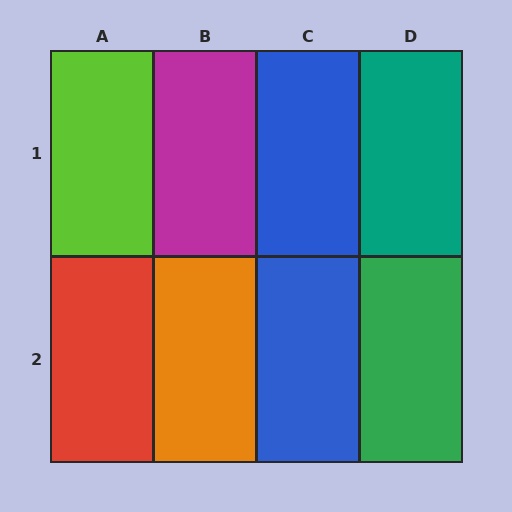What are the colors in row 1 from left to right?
Lime, magenta, blue, teal.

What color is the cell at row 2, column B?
Orange.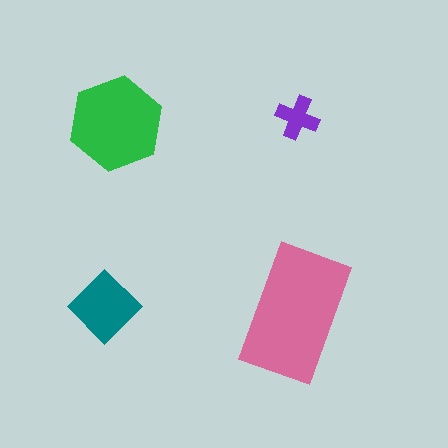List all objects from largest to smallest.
The pink rectangle, the green hexagon, the teal diamond, the purple cross.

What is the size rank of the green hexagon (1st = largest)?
2nd.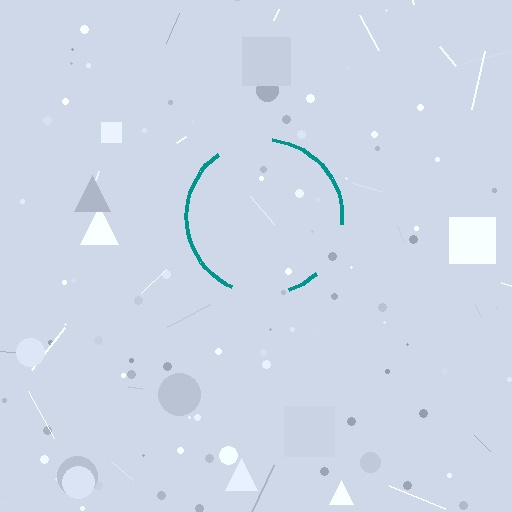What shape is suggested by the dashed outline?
The dashed outline suggests a circle.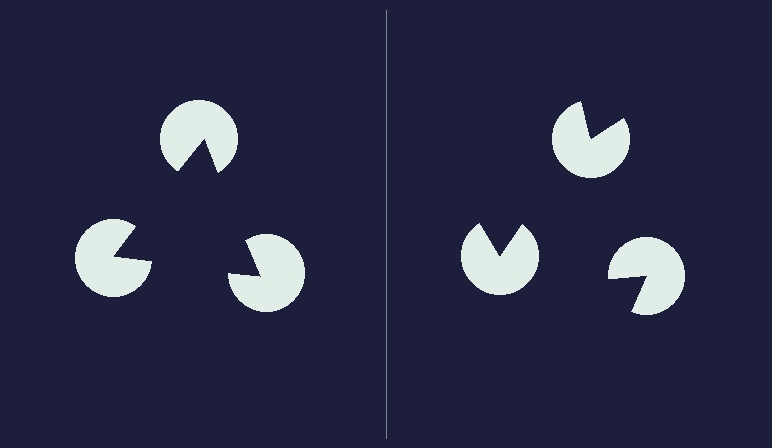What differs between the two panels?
The pac-man discs are positioned identically on both sides; only the wedge orientations differ. On the left they align to a triangle; on the right they are misaligned.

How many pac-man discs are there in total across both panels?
6 — 3 on each side.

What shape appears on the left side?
An illusory triangle.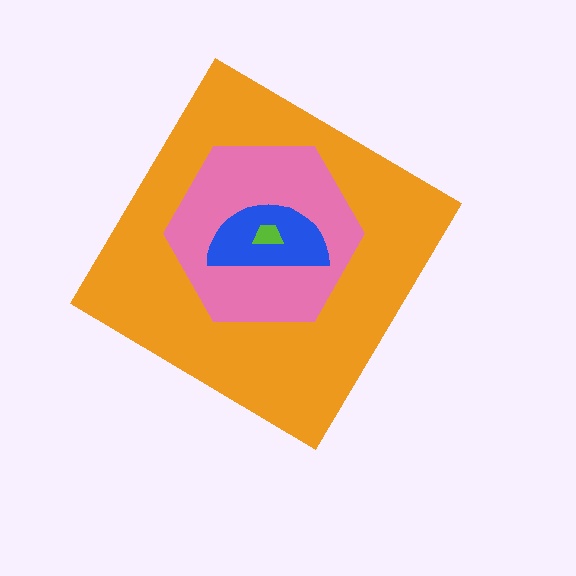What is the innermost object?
The lime trapezoid.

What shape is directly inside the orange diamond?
The pink hexagon.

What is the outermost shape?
The orange diamond.